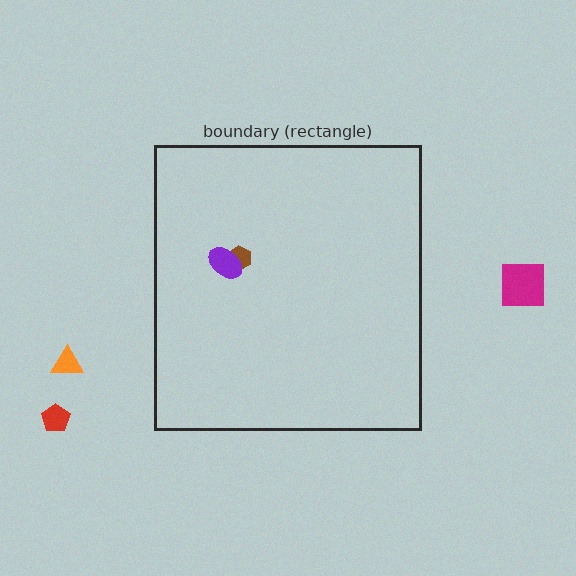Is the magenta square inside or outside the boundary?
Outside.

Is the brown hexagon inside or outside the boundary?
Inside.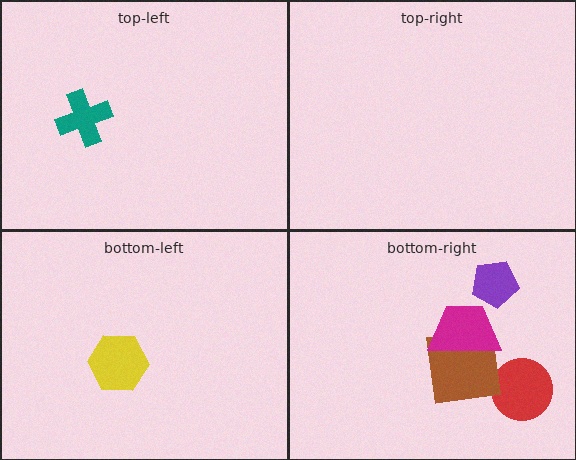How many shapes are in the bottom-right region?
4.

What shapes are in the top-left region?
The teal cross.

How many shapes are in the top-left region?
1.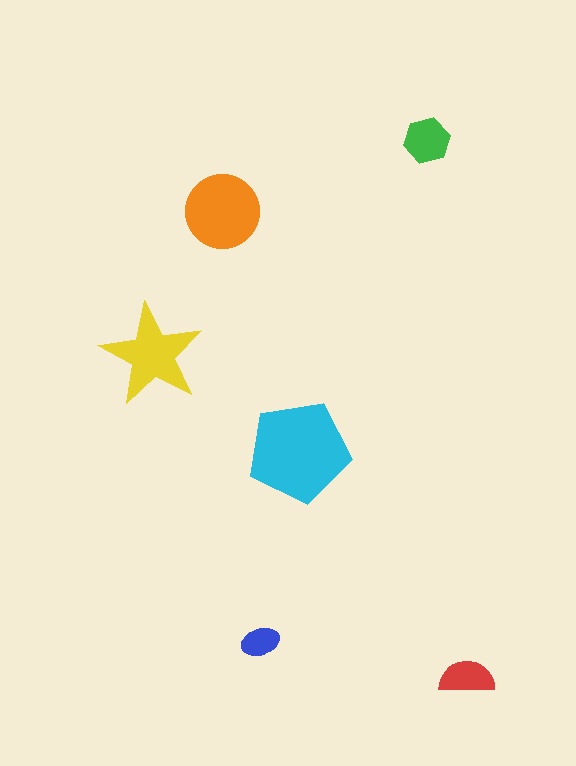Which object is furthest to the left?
The yellow star is leftmost.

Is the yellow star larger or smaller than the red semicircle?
Larger.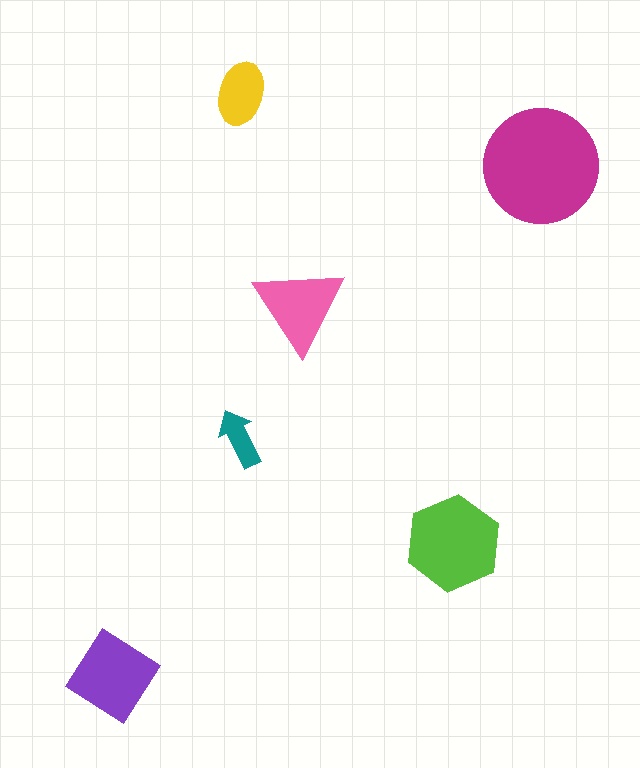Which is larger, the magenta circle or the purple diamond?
The magenta circle.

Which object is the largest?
The magenta circle.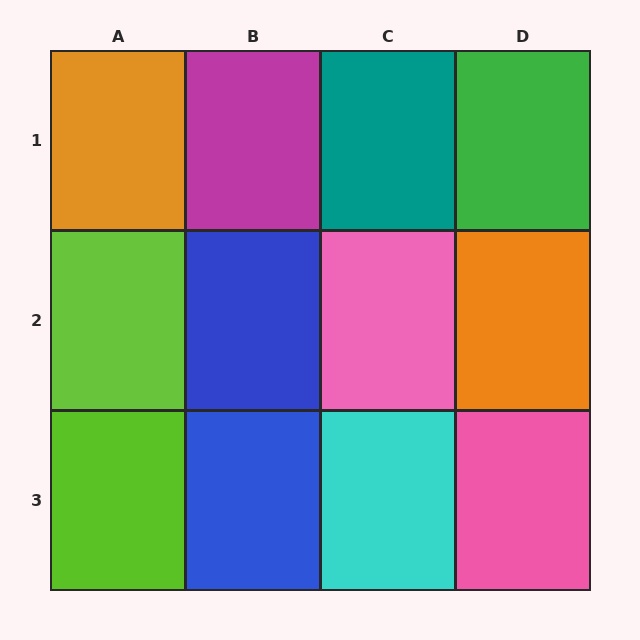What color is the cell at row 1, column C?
Teal.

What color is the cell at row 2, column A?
Lime.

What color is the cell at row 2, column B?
Blue.